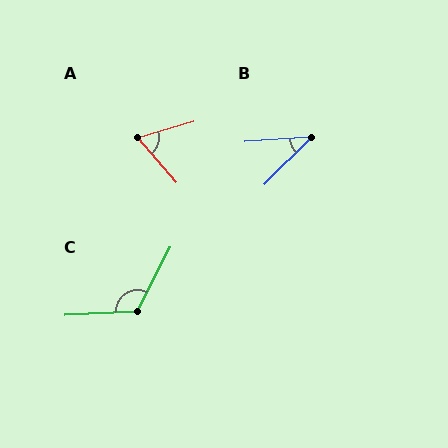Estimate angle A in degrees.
Approximately 65 degrees.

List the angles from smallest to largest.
B (41°), A (65°), C (119°).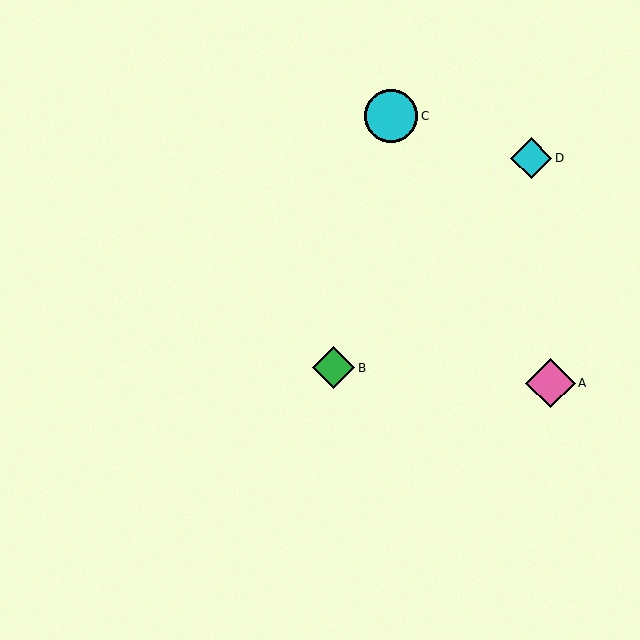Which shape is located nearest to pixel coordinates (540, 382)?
The pink diamond (labeled A) at (550, 383) is nearest to that location.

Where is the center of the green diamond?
The center of the green diamond is at (334, 368).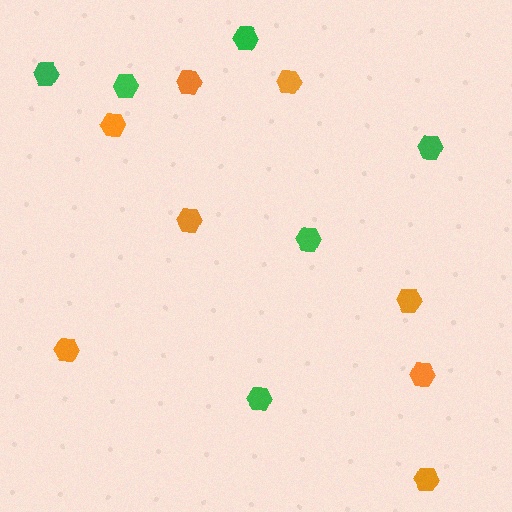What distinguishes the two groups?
There are 2 groups: one group of orange hexagons (8) and one group of green hexagons (6).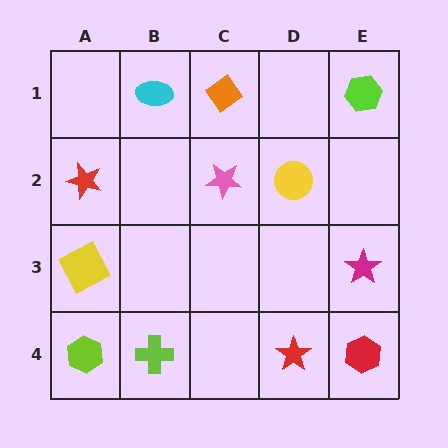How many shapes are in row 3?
2 shapes.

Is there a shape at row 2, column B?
No, that cell is empty.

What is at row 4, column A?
A lime hexagon.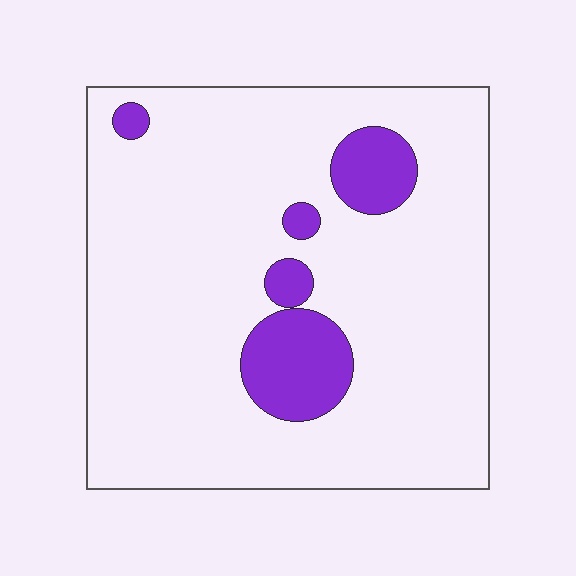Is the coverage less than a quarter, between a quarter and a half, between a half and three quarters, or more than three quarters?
Less than a quarter.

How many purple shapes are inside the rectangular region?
5.